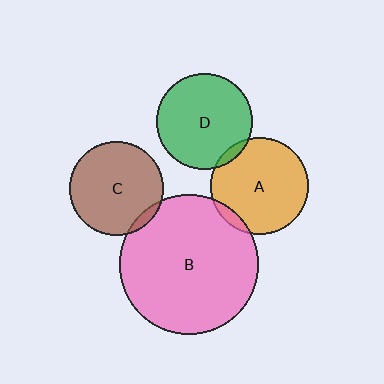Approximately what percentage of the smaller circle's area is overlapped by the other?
Approximately 5%.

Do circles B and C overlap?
Yes.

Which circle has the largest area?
Circle B (pink).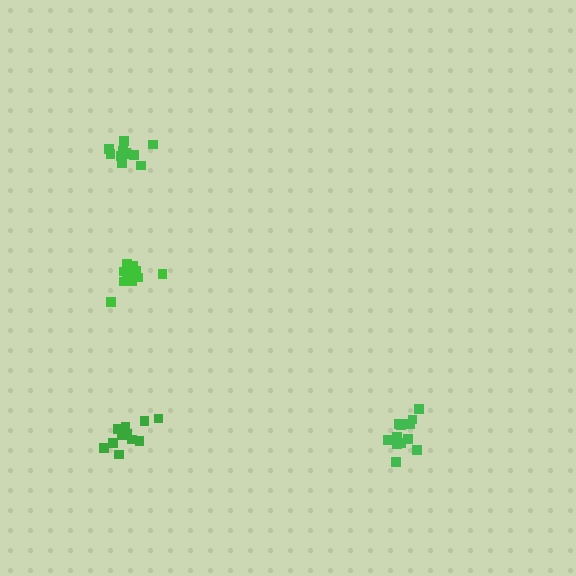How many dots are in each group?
Group 1: 12 dots, Group 2: 12 dots, Group 3: 11 dots, Group 4: 13 dots (48 total).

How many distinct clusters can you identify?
There are 4 distinct clusters.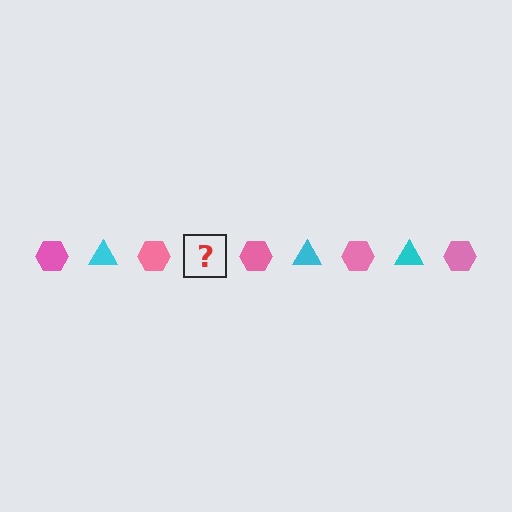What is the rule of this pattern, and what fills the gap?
The rule is that the pattern alternates between pink hexagon and cyan triangle. The gap should be filled with a cyan triangle.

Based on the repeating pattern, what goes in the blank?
The blank should be a cyan triangle.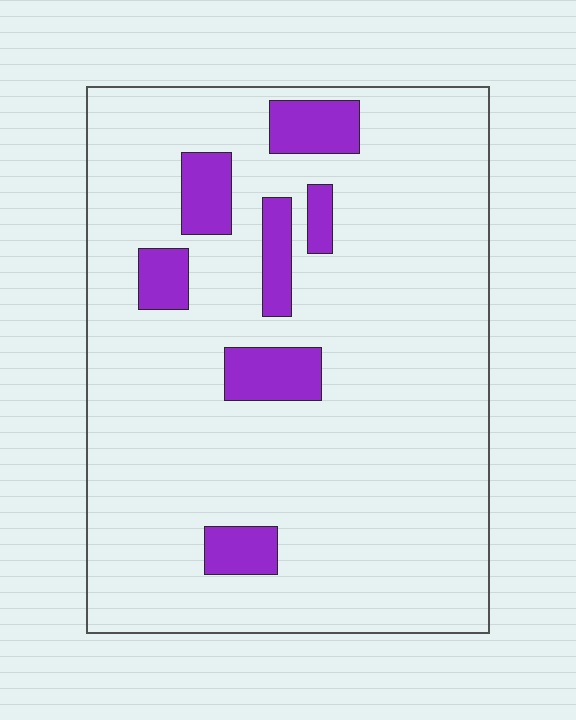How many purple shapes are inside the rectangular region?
7.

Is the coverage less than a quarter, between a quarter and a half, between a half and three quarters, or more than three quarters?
Less than a quarter.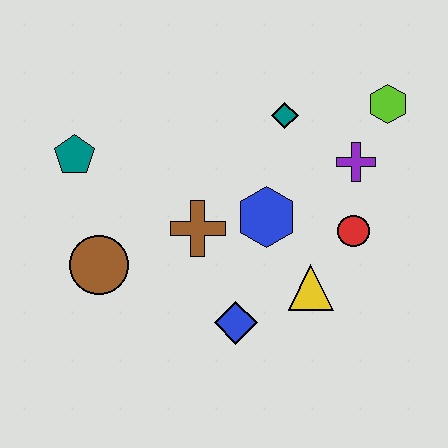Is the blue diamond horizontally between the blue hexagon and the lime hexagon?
No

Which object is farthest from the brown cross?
The lime hexagon is farthest from the brown cross.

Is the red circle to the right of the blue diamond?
Yes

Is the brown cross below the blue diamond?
No